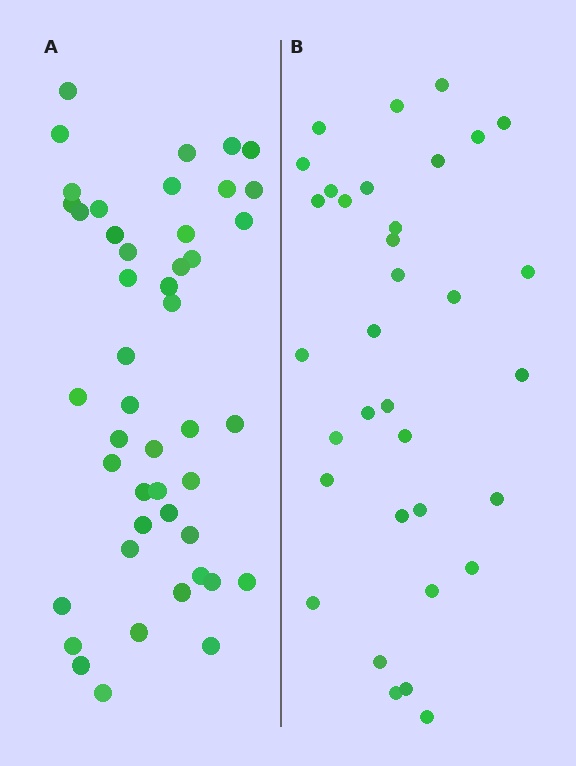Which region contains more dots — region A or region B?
Region A (the left region) has more dots.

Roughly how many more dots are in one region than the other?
Region A has roughly 12 or so more dots than region B.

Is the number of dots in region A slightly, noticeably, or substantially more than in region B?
Region A has noticeably more, but not dramatically so. The ratio is roughly 1.4 to 1.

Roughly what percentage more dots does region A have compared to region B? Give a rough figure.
About 35% more.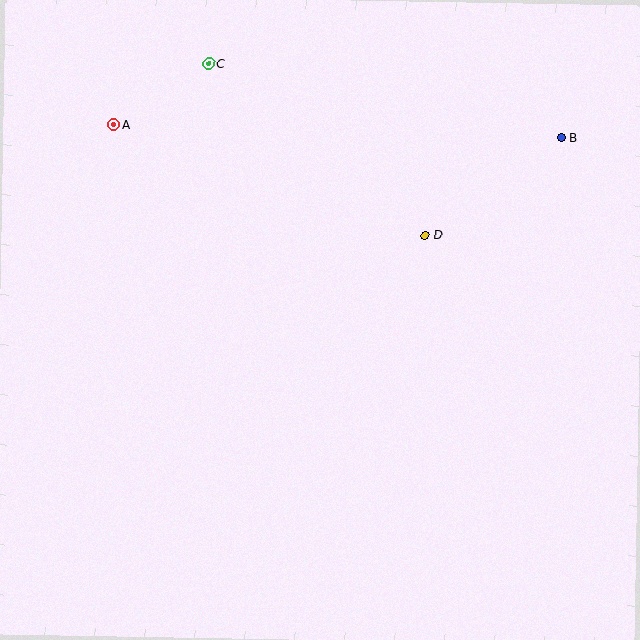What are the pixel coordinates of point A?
Point A is at (114, 125).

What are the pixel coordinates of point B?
Point B is at (561, 138).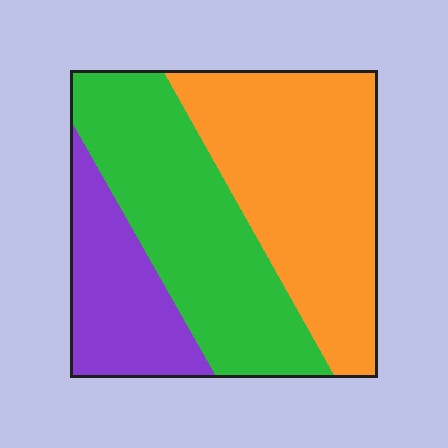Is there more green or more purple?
Green.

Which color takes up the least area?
Purple, at roughly 20%.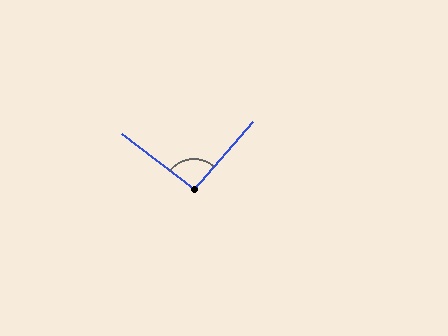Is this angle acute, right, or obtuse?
It is approximately a right angle.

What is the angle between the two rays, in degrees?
Approximately 94 degrees.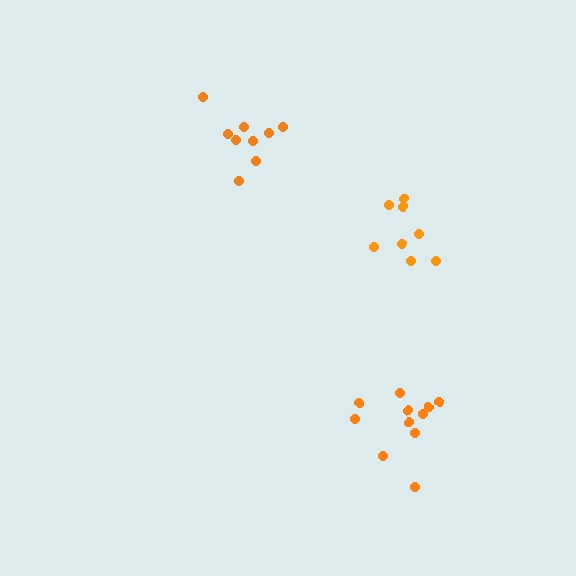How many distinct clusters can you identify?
There are 3 distinct clusters.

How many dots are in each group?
Group 1: 11 dots, Group 2: 9 dots, Group 3: 8 dots (28 total).